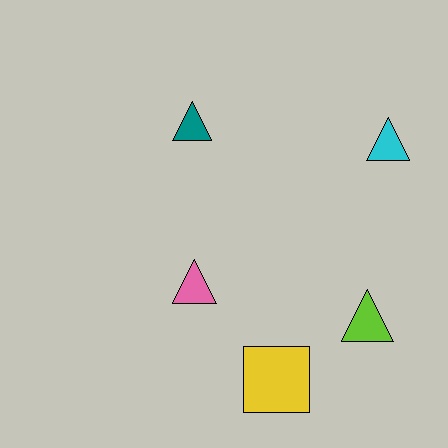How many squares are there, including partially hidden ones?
There is 1 square.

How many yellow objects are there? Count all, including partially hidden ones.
There is 1 yellow object.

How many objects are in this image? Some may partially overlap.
There are 5 objects.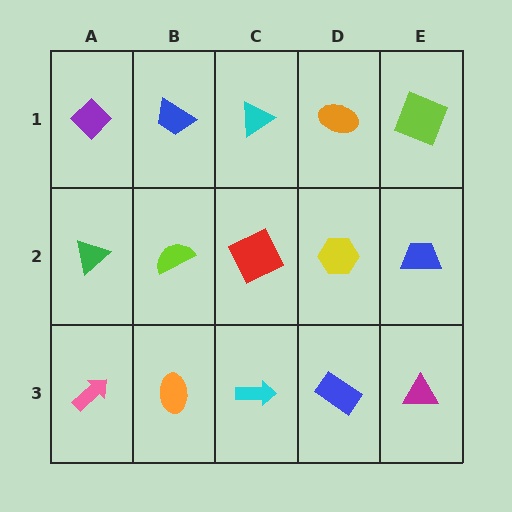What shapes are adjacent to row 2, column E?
A lime square (row 1, column E), a magenta triangle (row 3, column E), a yellow hexagon (row 2, column D).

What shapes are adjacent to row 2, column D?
An orange ellipse (row 1, column D), a blue rectangle (row 3, column D), a red square (row 2, column C), a blue trapezoid (row 2, column E).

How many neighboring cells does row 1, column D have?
3.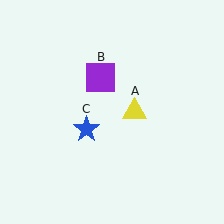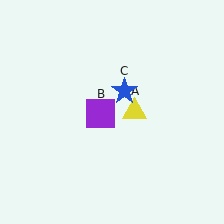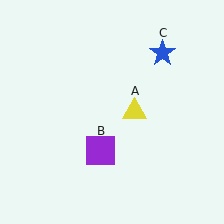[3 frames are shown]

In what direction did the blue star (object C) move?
The blue star (object C) moved up and to the right.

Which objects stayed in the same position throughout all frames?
Yellow triangle (object A) remained stationary.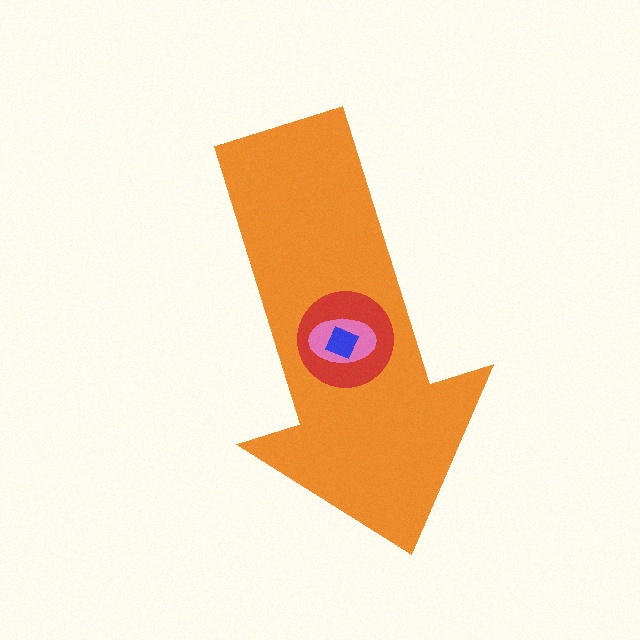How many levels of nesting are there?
4.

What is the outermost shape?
The orange arrow.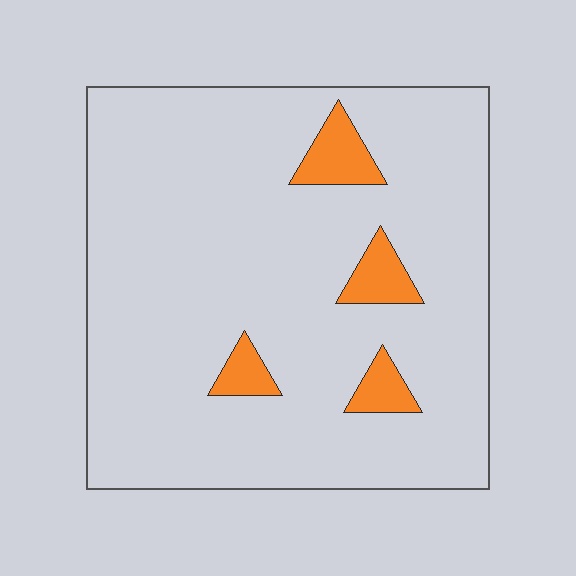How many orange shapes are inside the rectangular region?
4.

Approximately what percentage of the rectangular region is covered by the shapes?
Approximately 10%.